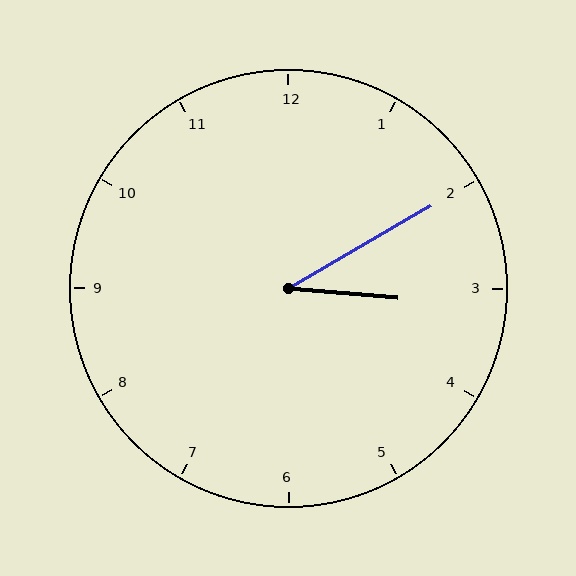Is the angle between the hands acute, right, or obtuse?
It is acute.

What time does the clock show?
3:10.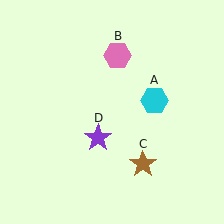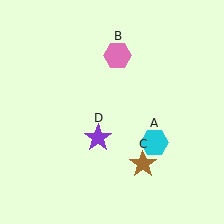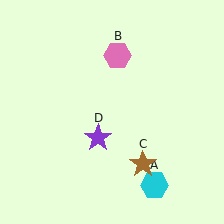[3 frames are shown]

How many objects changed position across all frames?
1 object changed position: cyan hexagon (object A).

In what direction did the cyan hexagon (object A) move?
The cyan hexagon (object A) moved down.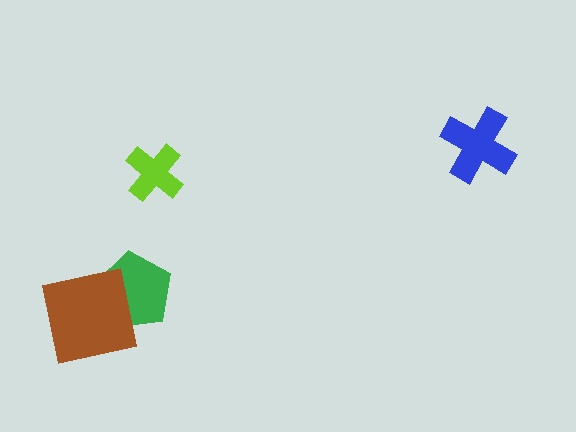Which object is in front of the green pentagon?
The brown square is in front of the green pentagon.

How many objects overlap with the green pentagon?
1 object overlaps with the green pentagon.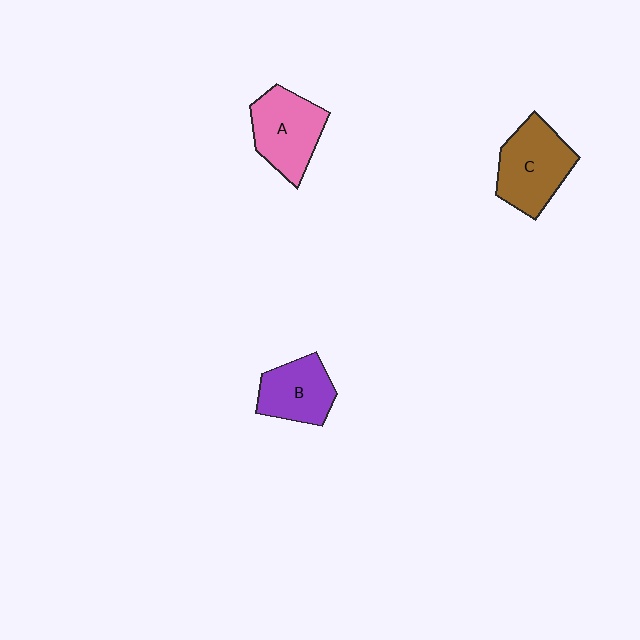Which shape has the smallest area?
Shape B (purple).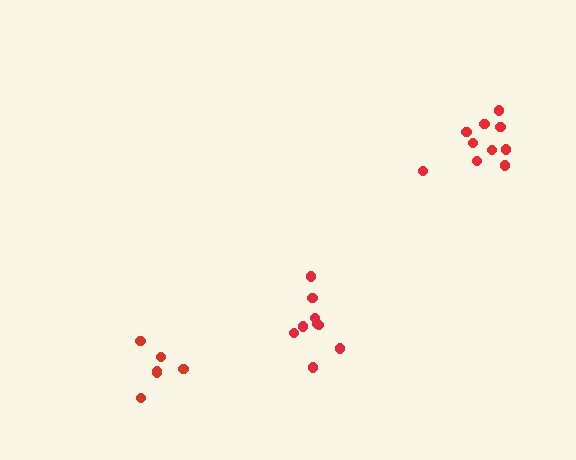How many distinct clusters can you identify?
There are 3 distinct clusters.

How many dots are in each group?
Group 1: 10 dots, Group 2: 6 dots, Group 3: 9 dots (25 total).